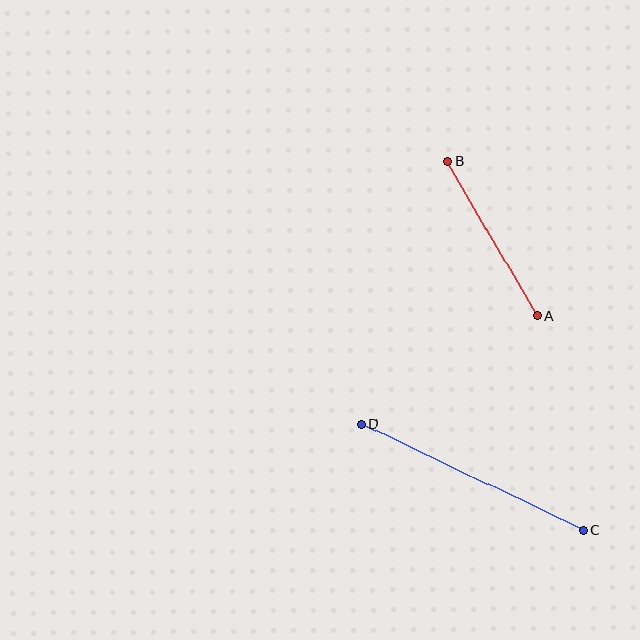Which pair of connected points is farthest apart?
Points C and D are farthest apart.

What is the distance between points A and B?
The distance is approximately 179 pixels.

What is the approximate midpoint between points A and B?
The midpoint is at approximately (492, 238) pixels.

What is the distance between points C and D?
The distance is approximately 246 pixels.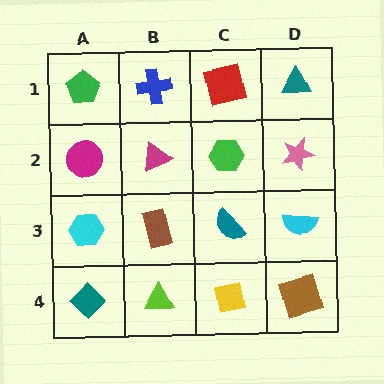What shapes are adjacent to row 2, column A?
A green pentagon (row 1, column A), a cyan hexagon (row 3, column A), a magenta triangle (row 2, column B).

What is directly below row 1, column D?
A pink star.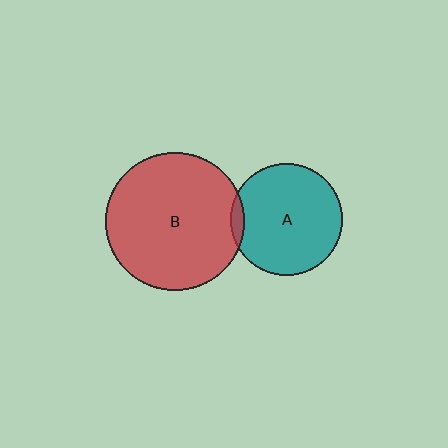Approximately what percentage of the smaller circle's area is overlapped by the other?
Approximately 5%.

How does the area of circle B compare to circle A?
Approximately 1.5 times.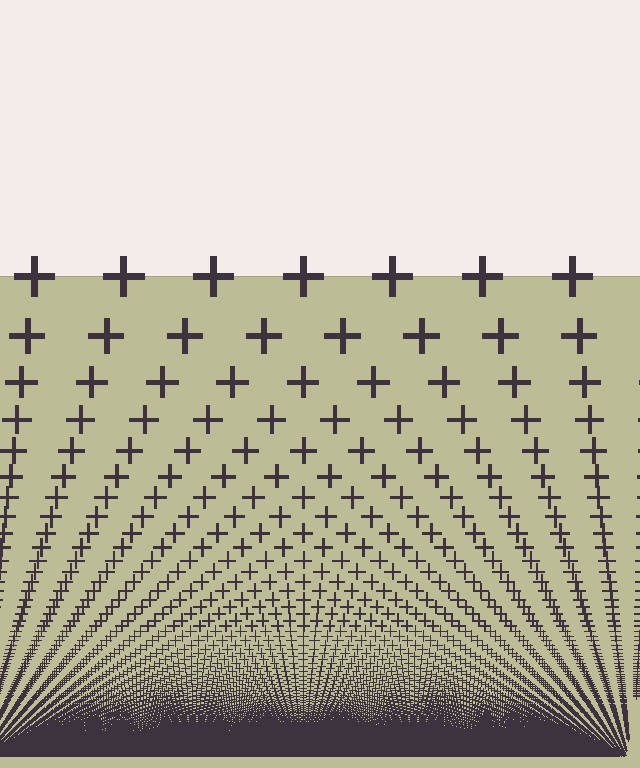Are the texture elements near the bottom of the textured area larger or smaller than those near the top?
Smaller. The gradient is inverted — elements near the bottom are smaller and denser.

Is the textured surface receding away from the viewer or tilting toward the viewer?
The surface appears to tilt toward the viewer. Texture elements get larger and sparser toward the top.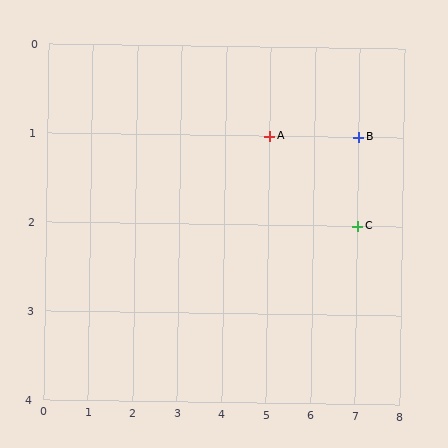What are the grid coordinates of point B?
Point B is at grid coordinates (7, 1).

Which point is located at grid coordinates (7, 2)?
Point C is at (7, 2).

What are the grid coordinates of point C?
Point C is at grid coordinates (7, 2).